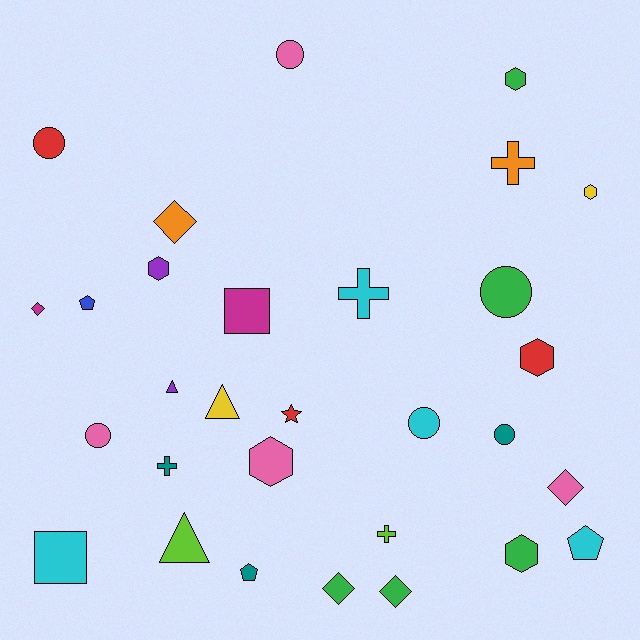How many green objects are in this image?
There are 5 green objects.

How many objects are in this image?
There are 30 objects.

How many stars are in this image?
There is 1 star.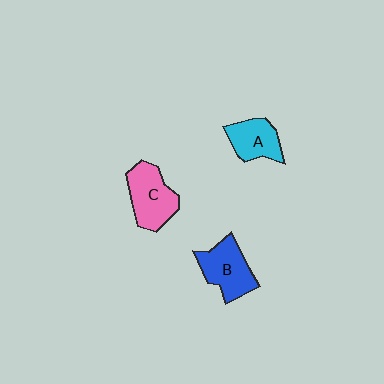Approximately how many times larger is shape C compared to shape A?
Approximately 1.3 times.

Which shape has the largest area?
Shape C (pink).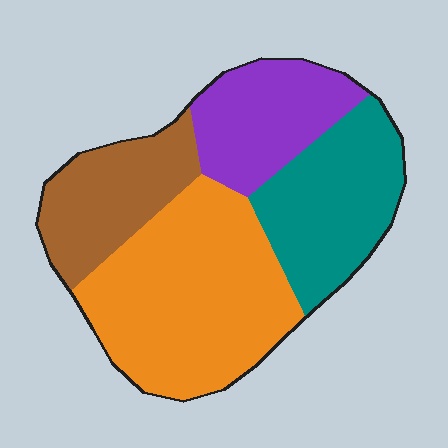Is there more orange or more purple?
Orange.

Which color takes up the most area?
Orange, at roughly 40%.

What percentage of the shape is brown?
Brown takes up about one fifth (1/5) of the shape.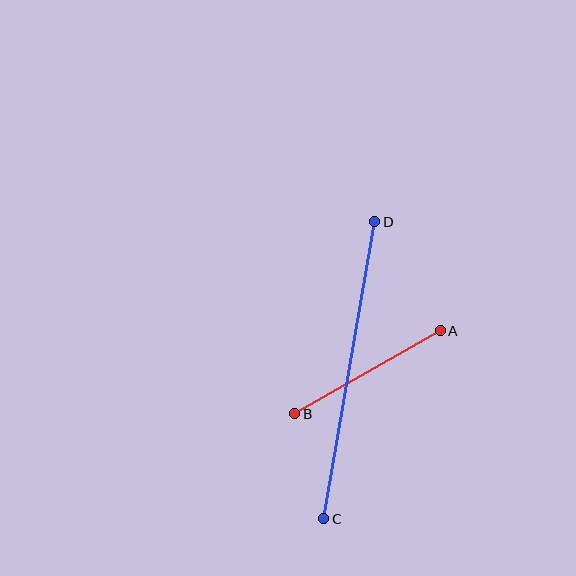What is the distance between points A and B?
The distance is approximately 168 pixels.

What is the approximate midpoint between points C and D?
The midpoint is at approximately (349, 370) pixels.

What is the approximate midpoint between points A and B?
The midpoint is at approximately (368, 372) pixels.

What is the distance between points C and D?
The distance is approximately 301 pixels.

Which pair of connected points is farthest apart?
Points C and D are farthest apart.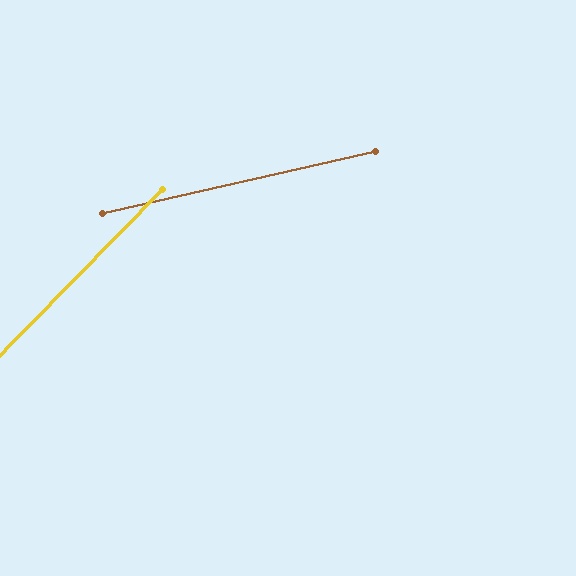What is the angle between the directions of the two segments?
Approximately 33 degrees.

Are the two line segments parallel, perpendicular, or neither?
Neither parallel nor perpendicular — they differ by about 33°.